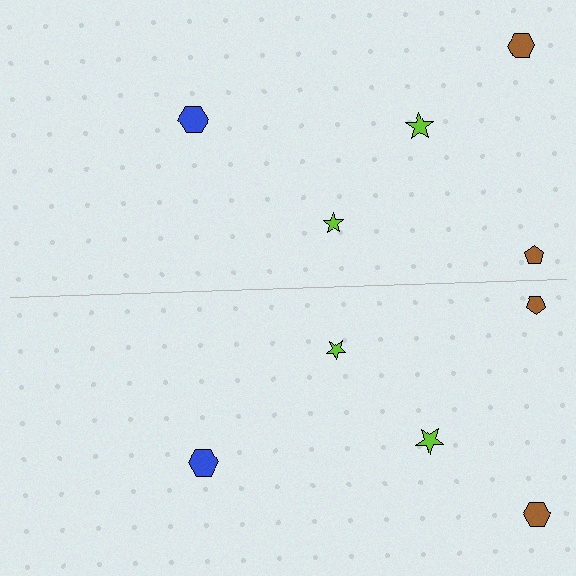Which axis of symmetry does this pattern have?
The pattern has a horizontal axis of symmetry running through the center of the image.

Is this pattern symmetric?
Yes, this pattern has bilateral (reflection) symmetry.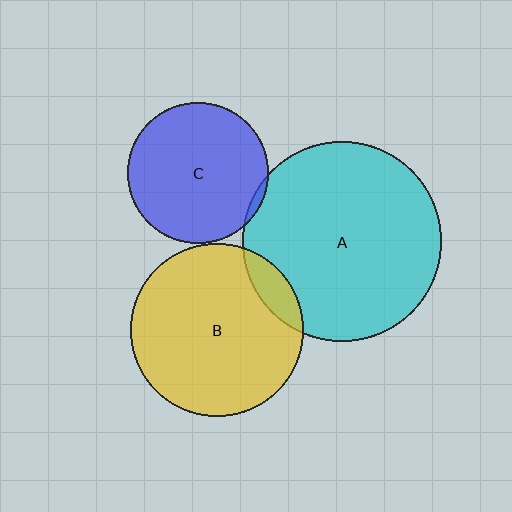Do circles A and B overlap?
Yes.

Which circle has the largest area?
Circle A (cyan).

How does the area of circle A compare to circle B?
Approximately 1.3 times.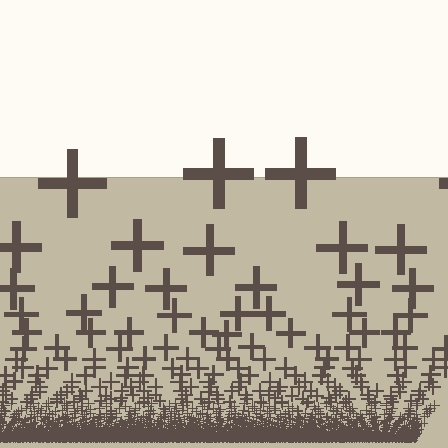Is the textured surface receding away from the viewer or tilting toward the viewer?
The surface appears to tilt toward the viewer. Texture elements get larger and sparser toward the top.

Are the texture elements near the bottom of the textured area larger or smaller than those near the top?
Smaller. The gradient is inverted — elements near the bottom are smaller and denser.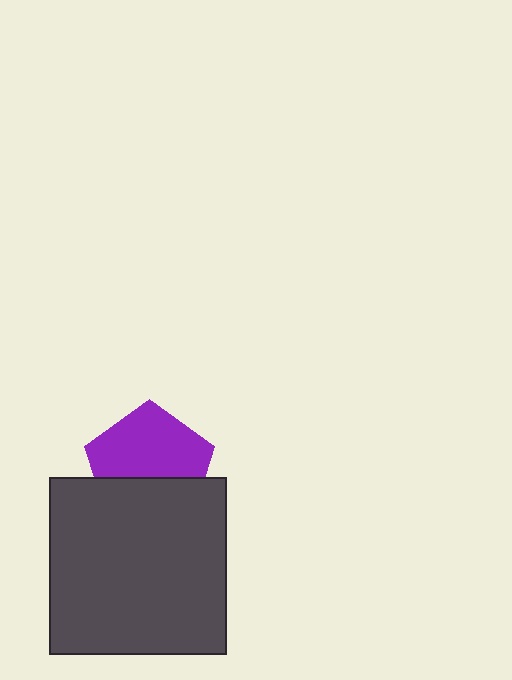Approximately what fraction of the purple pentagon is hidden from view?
Roughly 39% of the purple pentagon is hidden behind the dark gray square.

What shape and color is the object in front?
The object in front is a dark gray square.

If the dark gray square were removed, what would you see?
You would see the complete purple pentagon.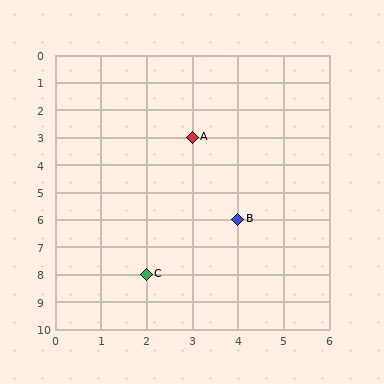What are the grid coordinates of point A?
Point A is at grid coordinates (3, 3).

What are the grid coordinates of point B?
Point B is at grid coordinates (4, 6).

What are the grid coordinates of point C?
Point C is at grid coordinates (2, 8).